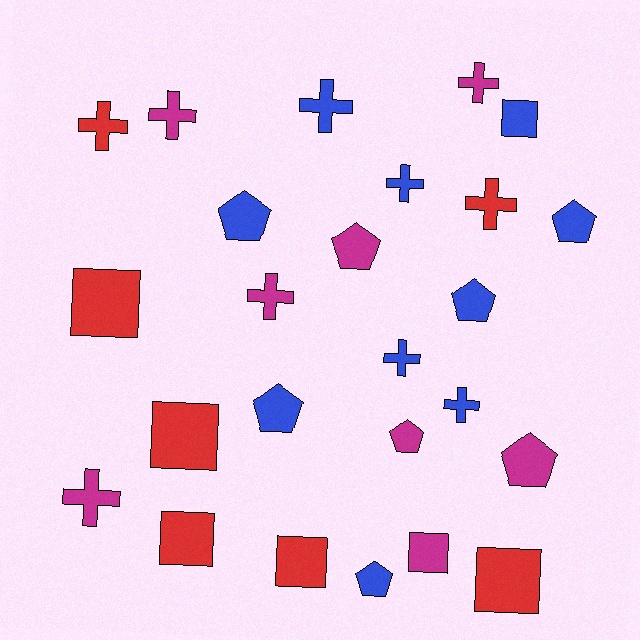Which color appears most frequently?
Blue, with 10 objects.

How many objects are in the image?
There are 25 objects.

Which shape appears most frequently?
Cross, with 10 objects.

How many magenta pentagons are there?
There are 3 magenta pentagons.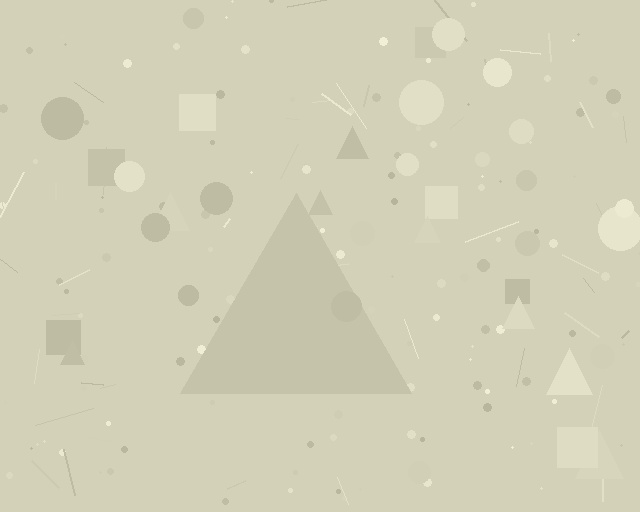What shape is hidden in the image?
A triangle is hidden in the image.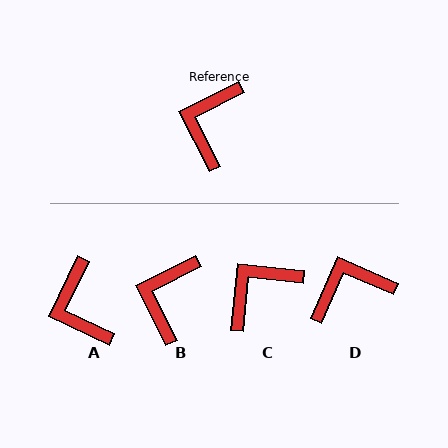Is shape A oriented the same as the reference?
No, it is off by about 37 degrees.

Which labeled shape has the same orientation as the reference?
B.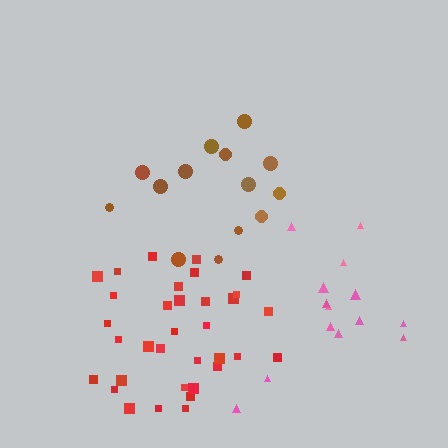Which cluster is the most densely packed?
Red.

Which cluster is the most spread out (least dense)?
Pink.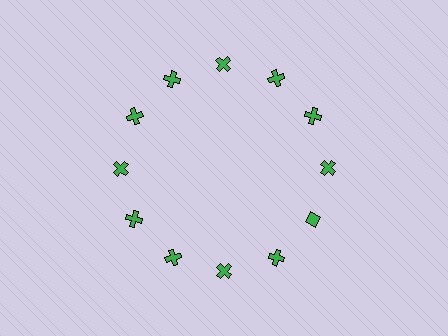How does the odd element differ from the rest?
It has a different shape: diamond instead of cross.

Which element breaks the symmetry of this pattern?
The green diamond at roughly the 4 o'clock position breaks the symmetry. All other shapes are green crosses.